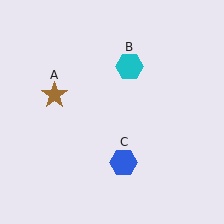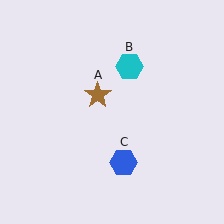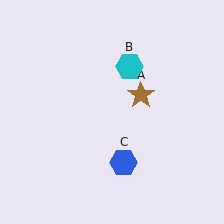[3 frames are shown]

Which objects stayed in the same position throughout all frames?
Cyan hexagon (object B) and blue hexagon (object C) remained stationary.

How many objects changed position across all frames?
1 object changed position: brown star (object A).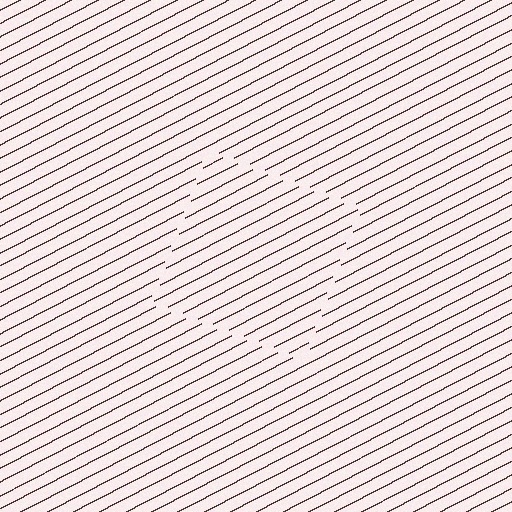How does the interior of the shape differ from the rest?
The interior of the shape contains the same grating, shifted by half a period — the contour is defined by the phase discontinuity where line-ends from the inner and outer gratings abut.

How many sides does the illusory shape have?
4 sides — the line-ends trace a square.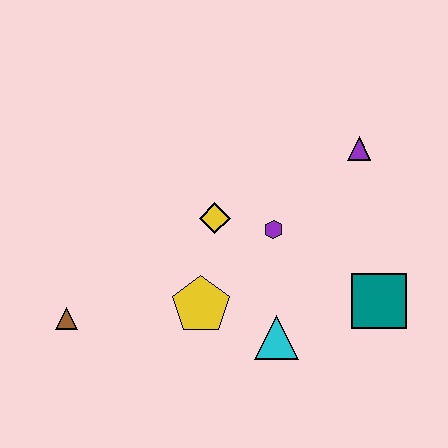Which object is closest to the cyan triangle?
The yellow pentagon is closest to the cyan triangle.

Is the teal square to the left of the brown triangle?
No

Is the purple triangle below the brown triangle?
No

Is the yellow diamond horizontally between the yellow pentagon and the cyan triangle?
Yes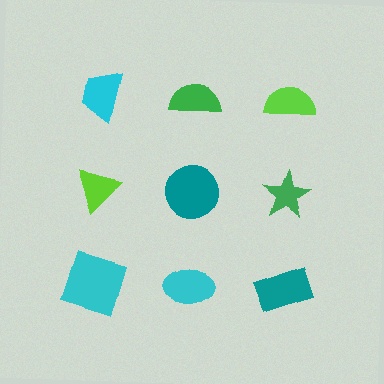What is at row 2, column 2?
A teal circle.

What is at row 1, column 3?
A lime semicircle.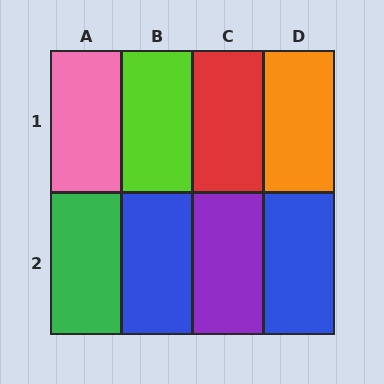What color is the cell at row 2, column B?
Blue.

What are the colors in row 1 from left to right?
Pink, lime, red, orange.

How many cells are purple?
1 cell is purple.